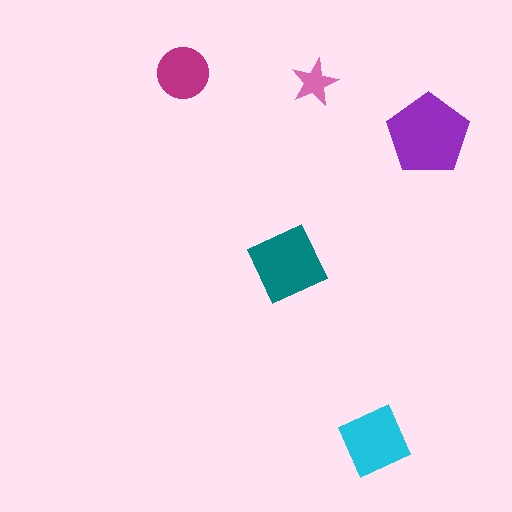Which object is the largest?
The purple pentagon.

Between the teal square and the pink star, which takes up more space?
The teal square.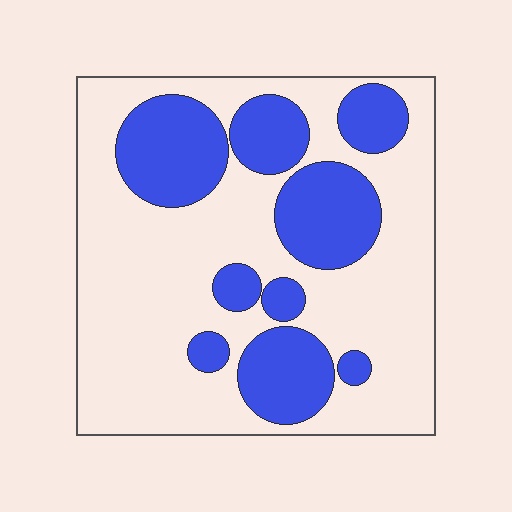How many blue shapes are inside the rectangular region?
9.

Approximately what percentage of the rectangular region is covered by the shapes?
Approximately 30%.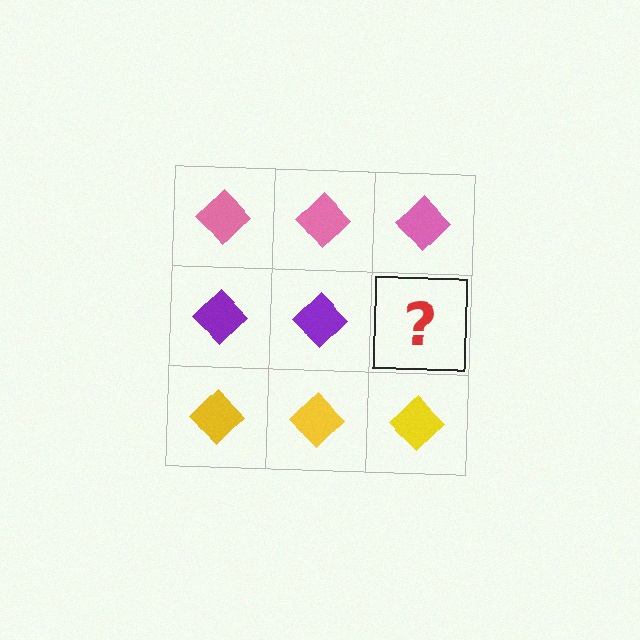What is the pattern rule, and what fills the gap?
The rule is that each row has a consistent color. The gap should be filled with a purple diamond.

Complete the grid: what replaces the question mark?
The question mark should be replaced with a purple diamond.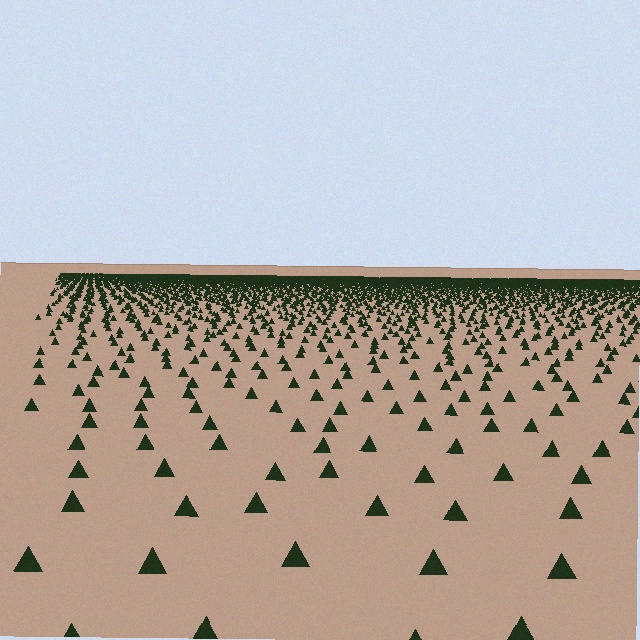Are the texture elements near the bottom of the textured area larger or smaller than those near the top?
Larger. Near the bottom, elements are closer to the viewer and appear at a bigger on-screen size.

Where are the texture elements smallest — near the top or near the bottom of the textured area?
Near the top.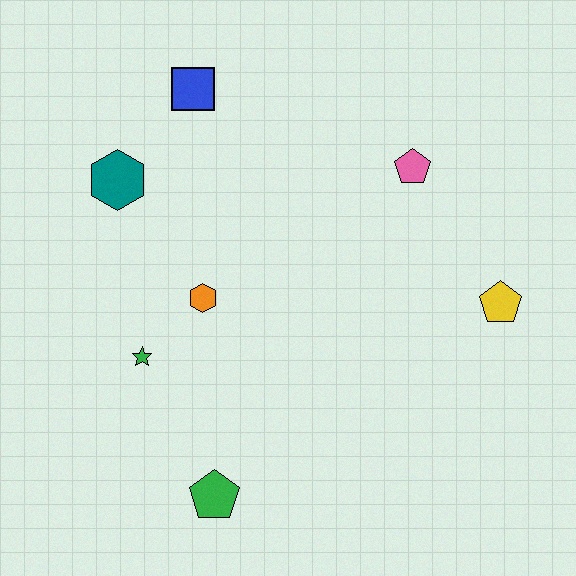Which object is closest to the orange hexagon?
The green star is closest to the orange hexagon.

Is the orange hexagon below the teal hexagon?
Yes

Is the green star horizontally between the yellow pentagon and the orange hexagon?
No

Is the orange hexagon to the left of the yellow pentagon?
Yes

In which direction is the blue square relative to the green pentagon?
The blue square is above the green pentagon.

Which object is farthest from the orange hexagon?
The yellow pentagon is farthest from the orange hexagon.